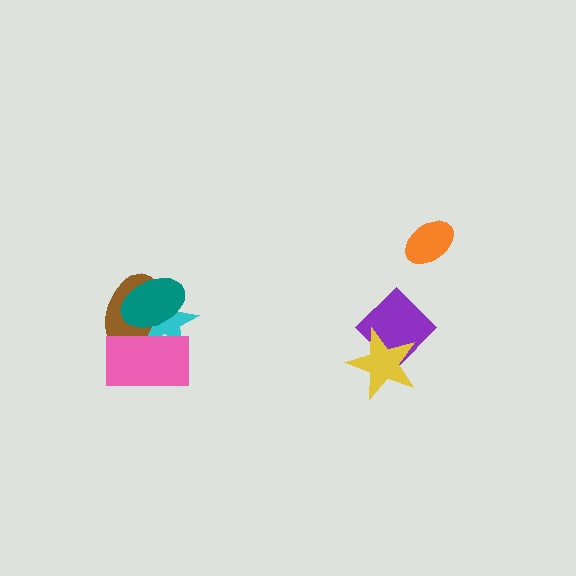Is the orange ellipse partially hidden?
No, no other shape covers it.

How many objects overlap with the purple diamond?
1 object overlaps with the purple diamond.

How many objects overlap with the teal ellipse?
3 objects overlap with the teal ellipse.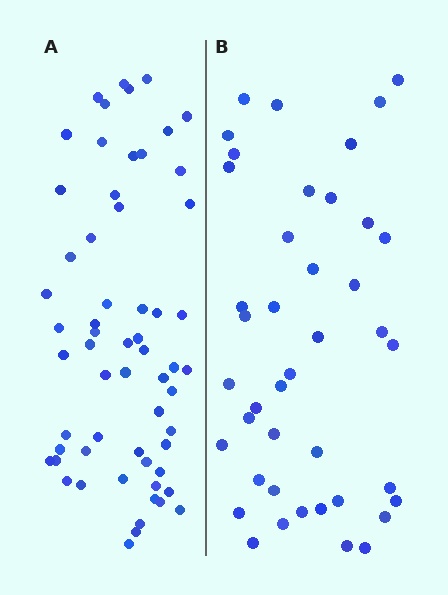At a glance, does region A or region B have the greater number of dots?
Region A (the left region) has more dots.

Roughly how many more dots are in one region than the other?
Region A has approximately 20 more dots than region B.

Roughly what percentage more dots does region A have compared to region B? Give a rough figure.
About 45% more.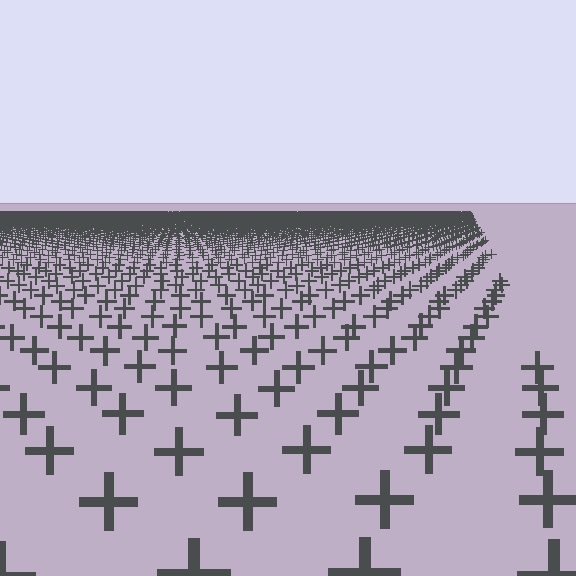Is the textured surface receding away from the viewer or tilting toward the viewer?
The surface is receding away from the viewer. Texture elements get smaller and denser toward the top.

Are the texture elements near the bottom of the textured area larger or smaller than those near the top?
Larger. Near the bottom, elements are closer to the viewer and appear at a bigger on-screen size.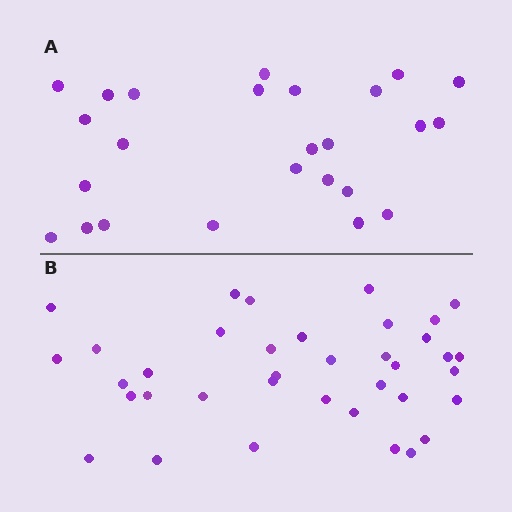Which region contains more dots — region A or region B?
Region B (the bottom region) has more dots.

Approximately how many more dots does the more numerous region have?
Region B has roughly 12 or so more dots than region A.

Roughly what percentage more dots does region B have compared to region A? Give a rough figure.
About 50% more.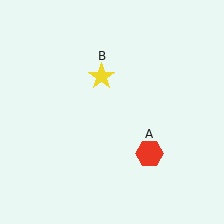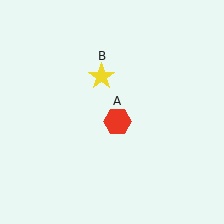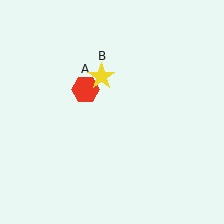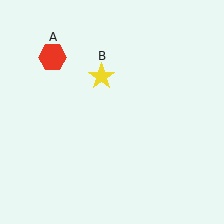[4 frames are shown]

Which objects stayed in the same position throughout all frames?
Yellow star (object B) remained stationary.